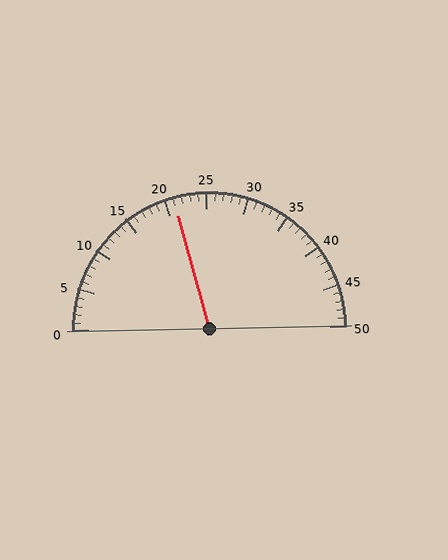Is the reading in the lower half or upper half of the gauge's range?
The reading is in the lower half of the range (0 to 50).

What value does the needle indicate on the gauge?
The needle indicates approximately 21.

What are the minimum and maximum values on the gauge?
The gauge ranges from 0 to 50.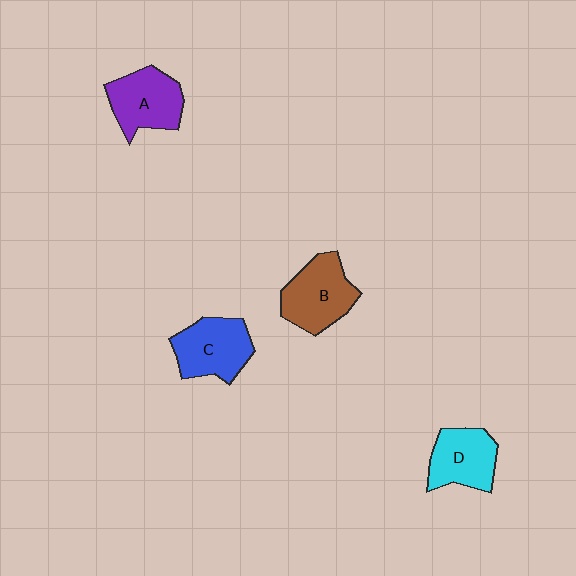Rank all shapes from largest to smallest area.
From largest to smallest: B (brown), C (blue), A (purple), D (cyan).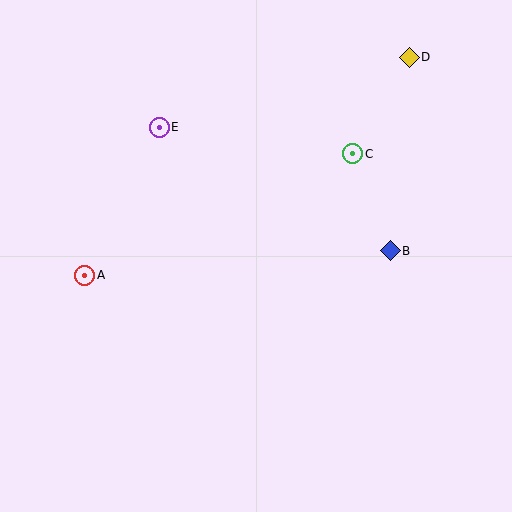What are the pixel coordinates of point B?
Point B is at (390, 251).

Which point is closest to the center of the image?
Point B at (390, 251) is closest to the center.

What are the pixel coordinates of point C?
Point C is at (353, 154).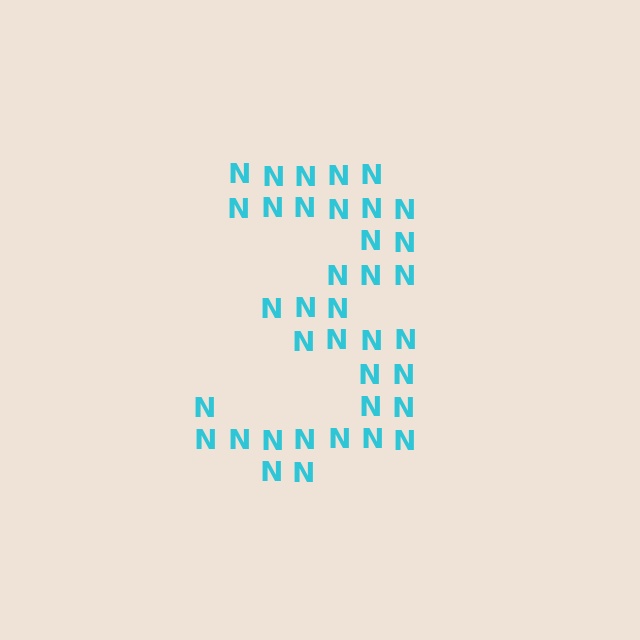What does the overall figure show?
The overall figure shows the digit 3.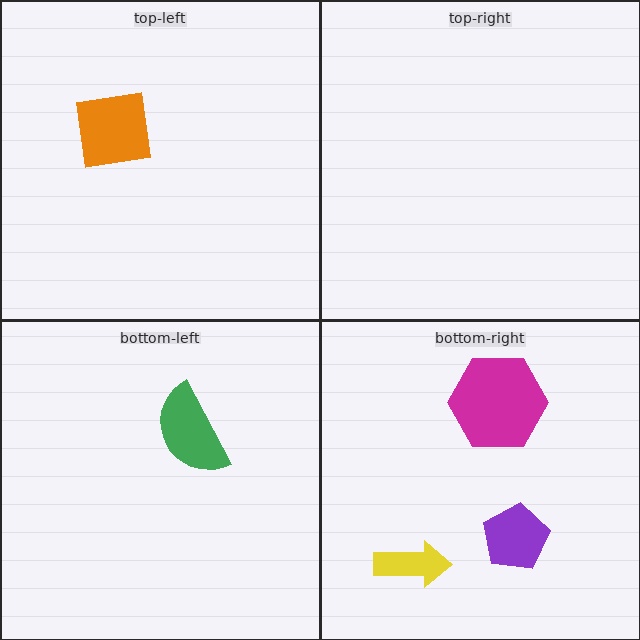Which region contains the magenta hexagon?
The bottom-right region.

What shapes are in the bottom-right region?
The yellow arrow, the magenta hexagon, the purple pentagon.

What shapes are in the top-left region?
The orange square.